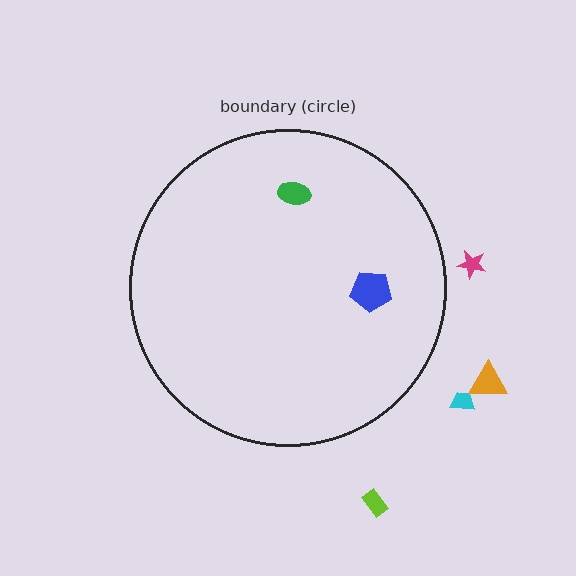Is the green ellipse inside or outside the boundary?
Inside.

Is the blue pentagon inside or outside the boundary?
Inside.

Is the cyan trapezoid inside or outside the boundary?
Outside.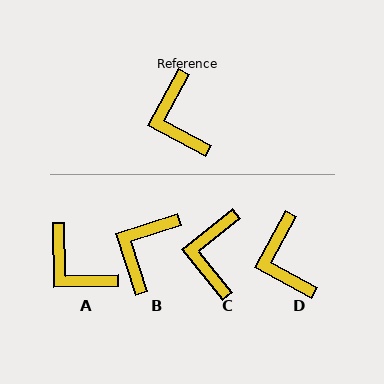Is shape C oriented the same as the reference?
No, it is off by about 23 degrees.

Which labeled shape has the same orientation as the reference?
D.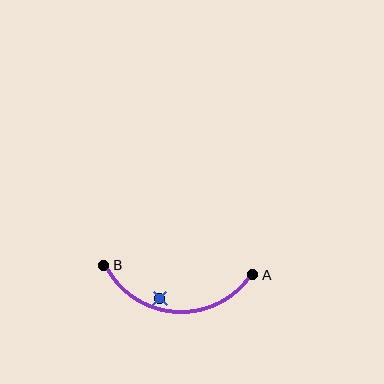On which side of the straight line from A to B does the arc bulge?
The arc bulges below the straight line connecting A and B.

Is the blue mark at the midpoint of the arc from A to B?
No — the blue mark does not lie on the arc at all. It sits slightly inside the curve.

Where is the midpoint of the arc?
The arc midpoint is the point on the curve farthest from the straight line joining A and B. It sits below that line.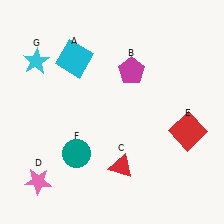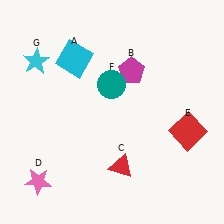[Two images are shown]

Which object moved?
The teal circle (F) moved up.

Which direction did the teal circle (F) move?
The teal circle (F) moved up.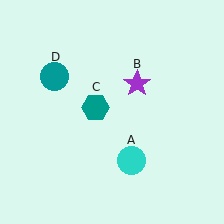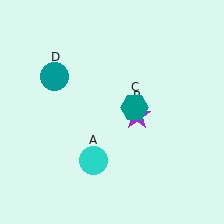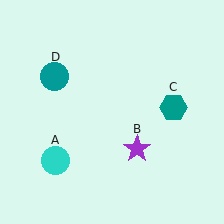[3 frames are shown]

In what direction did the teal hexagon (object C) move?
The teal hexagon (object C) moved right.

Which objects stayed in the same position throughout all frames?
Teal circle (object D) remained stationary.